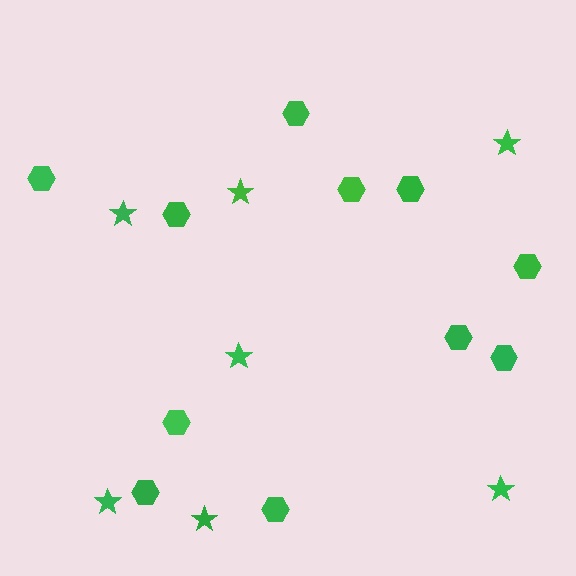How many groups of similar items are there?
There are 2 groups: one group of stars (7) and one group of hexagons (11).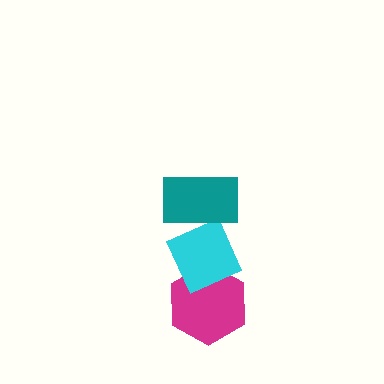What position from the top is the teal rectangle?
The teal rectangle is 1st from the top.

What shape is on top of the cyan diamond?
The teal rectangle is on top of the cyan diamond.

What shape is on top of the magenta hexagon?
The cyan diamond is on top of the magenta hexagon.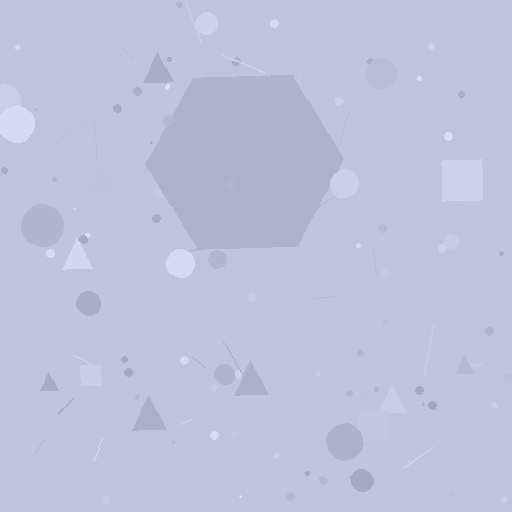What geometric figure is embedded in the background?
A hexagon is embedded in the background.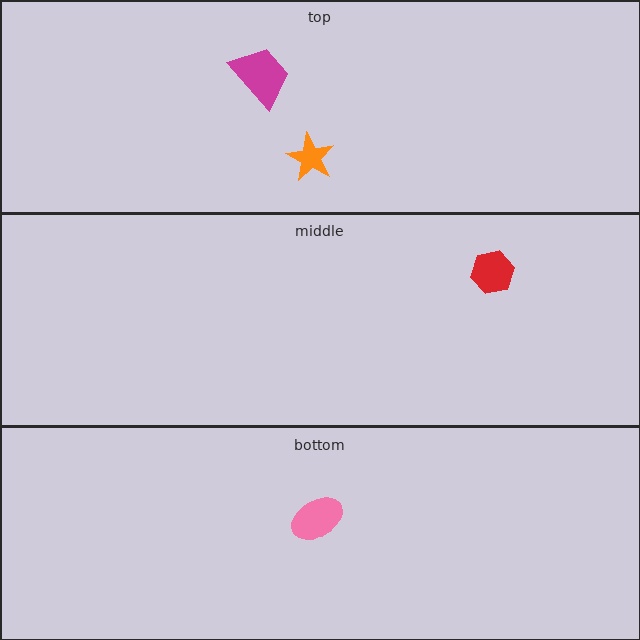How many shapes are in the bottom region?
1.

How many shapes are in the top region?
2.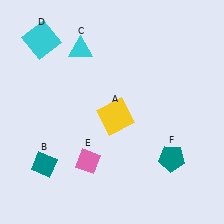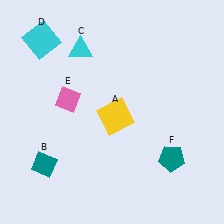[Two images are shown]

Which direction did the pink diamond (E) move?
The pink diamond (E) moved up.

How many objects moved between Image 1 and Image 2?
1 object moved between the two images.